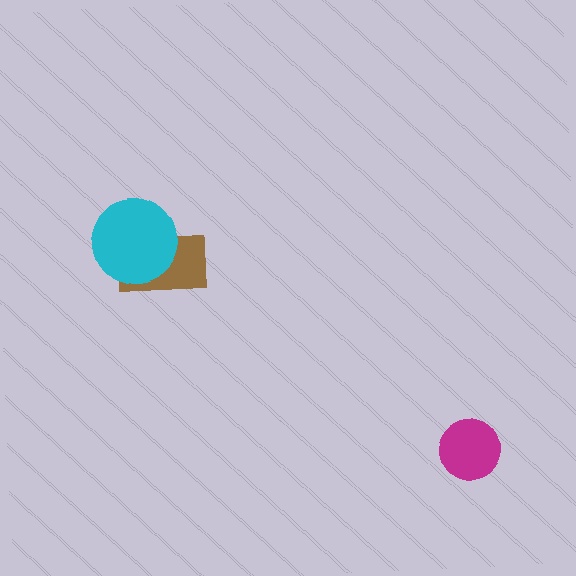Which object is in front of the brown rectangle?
The cyan circle is in front of the brown rectangle.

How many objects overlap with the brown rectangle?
1 object overlaps with the brown rectangle.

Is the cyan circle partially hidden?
No, no other shape covers it.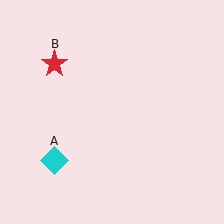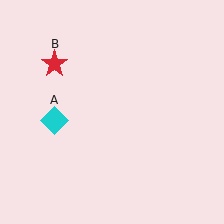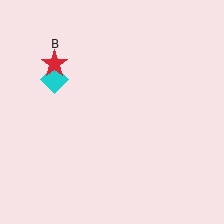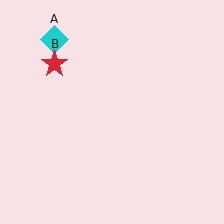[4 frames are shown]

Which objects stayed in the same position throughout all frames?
Red star (object B) remained stationary.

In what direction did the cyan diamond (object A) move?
The cyan diamond (object A) moved up.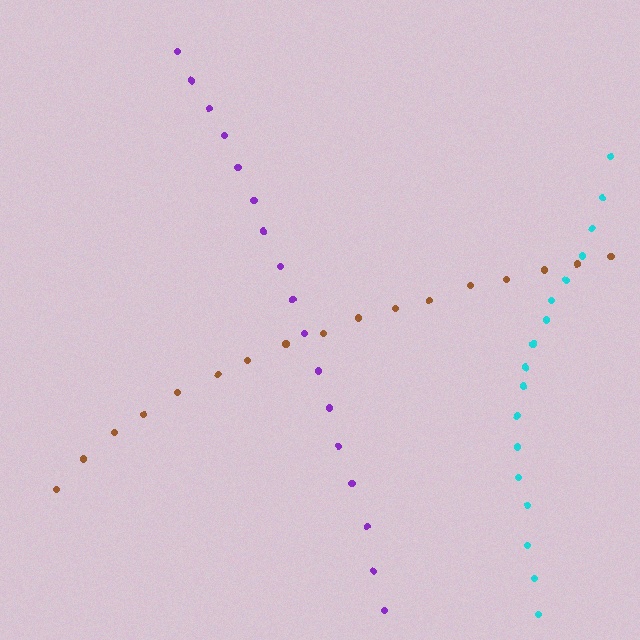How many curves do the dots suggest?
There are 3 distinct paths.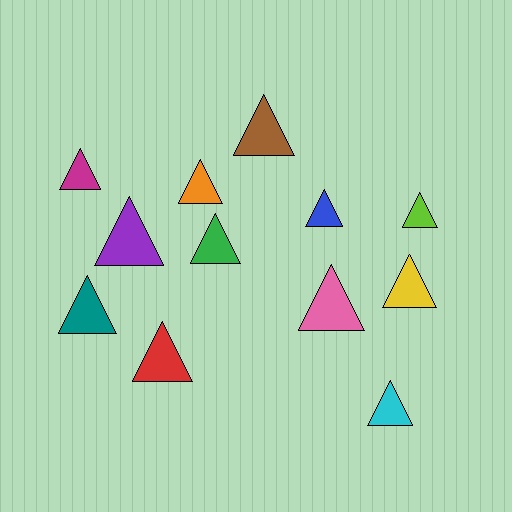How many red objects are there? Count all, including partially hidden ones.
There is 1 red object.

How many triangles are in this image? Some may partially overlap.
There are 12 triangles.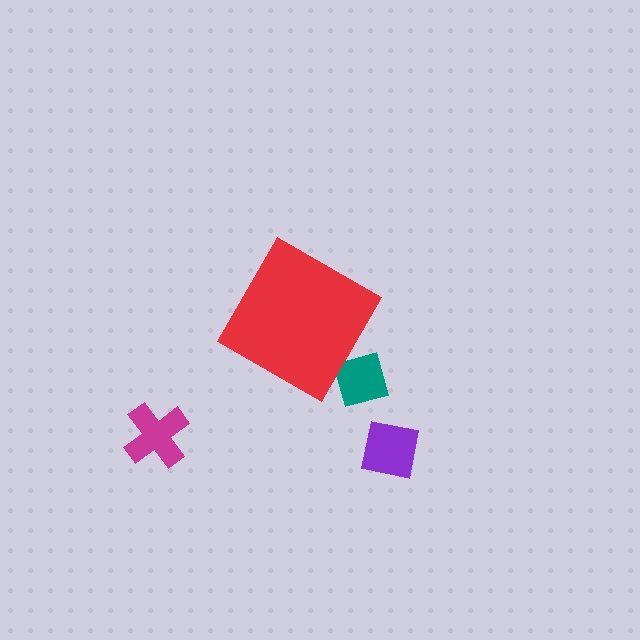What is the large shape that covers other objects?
A red diamond.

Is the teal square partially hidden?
Yes, the teal square is partially hidden behind the red diamond.